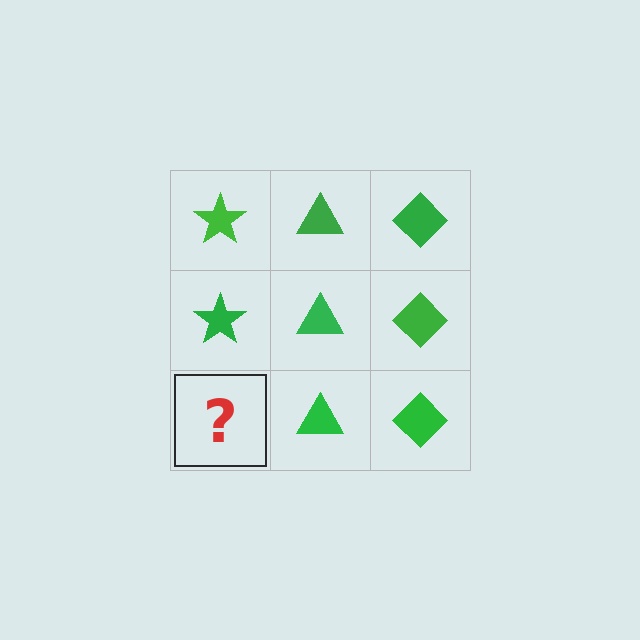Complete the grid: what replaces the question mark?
The question mark should be replaced with a green star.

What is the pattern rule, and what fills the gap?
The rule is that each column has a consistent shape. The gap should be filled with a green star.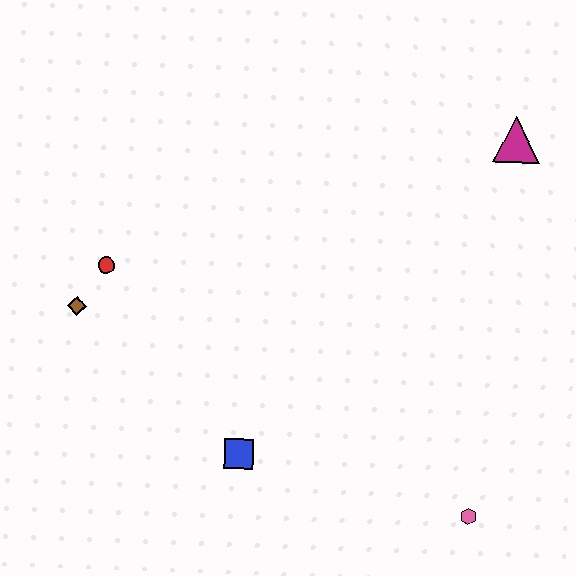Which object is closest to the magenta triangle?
The pink hexagon is closest to the magenta triangle.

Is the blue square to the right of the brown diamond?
Yes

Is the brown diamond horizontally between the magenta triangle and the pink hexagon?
No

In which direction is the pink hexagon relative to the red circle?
The pink hexagon is to the right of the red circle.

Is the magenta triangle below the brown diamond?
No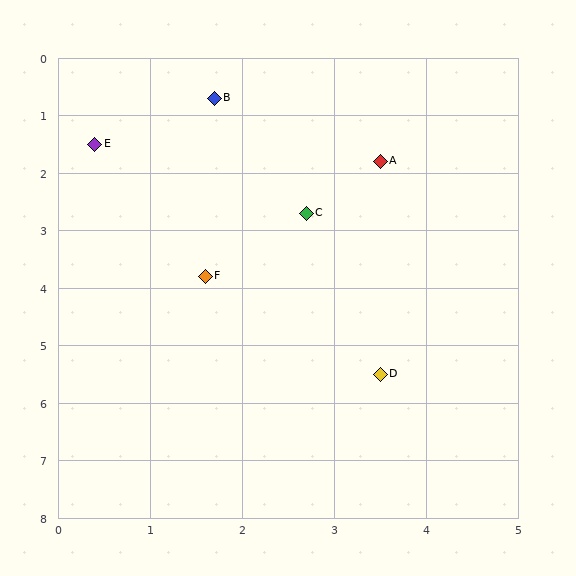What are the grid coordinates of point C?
Point C is at approximately (2.7, 2.7).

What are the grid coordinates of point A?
Point A is at approximately (3.5, 1.8).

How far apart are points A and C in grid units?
Points A and C are about 1.2 grid units apart.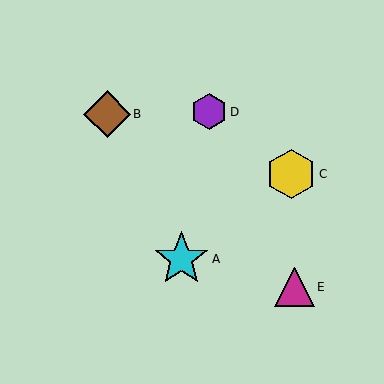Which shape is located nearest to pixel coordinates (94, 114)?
The brown diamond (labeled B) at (107, 114) is nearest to that location.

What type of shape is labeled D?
Shape D is a purple hexagon.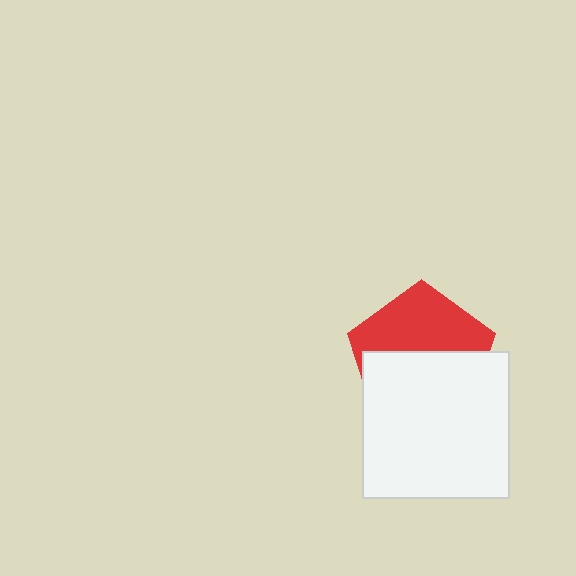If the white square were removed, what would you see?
You would see the complete red pentagon.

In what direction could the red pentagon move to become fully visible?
The red pentagon could move up. That would shift it out from behind the white square entirely.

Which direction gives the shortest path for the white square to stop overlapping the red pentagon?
Moving down gives the shortest separation.